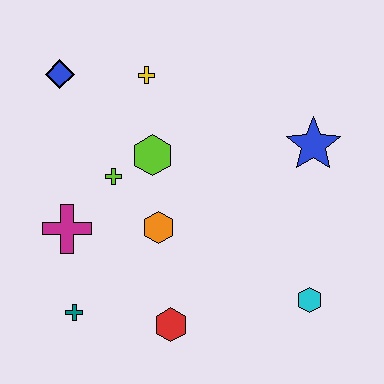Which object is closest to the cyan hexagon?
The red hexagon is closest to the cyan hexagon.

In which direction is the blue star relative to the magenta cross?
The blue star is to the right of the magenta cross.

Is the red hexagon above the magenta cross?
No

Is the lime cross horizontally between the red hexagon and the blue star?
No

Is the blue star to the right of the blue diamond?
Yes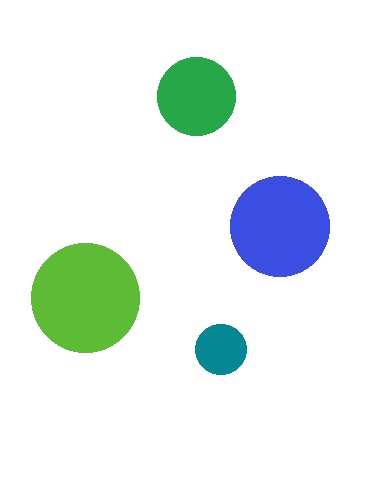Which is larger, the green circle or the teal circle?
The green one.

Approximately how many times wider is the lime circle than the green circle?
About 1.5 times wider.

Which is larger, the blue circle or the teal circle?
The blue one.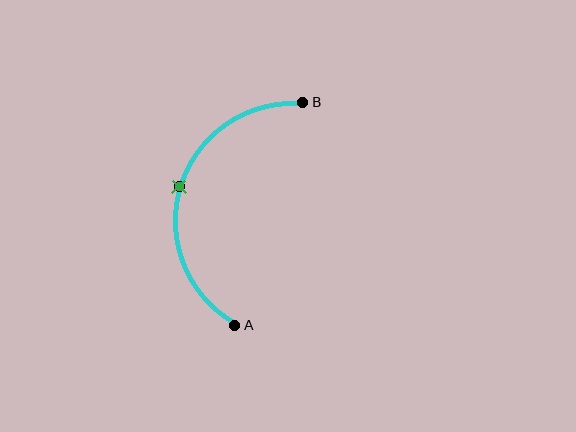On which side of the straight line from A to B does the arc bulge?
The arc bulges to the left of the straight line connecting A and B.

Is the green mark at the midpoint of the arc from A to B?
Yes. The green mark lies on the arc at equal arc-length from both A and B — it is the arc midpoint.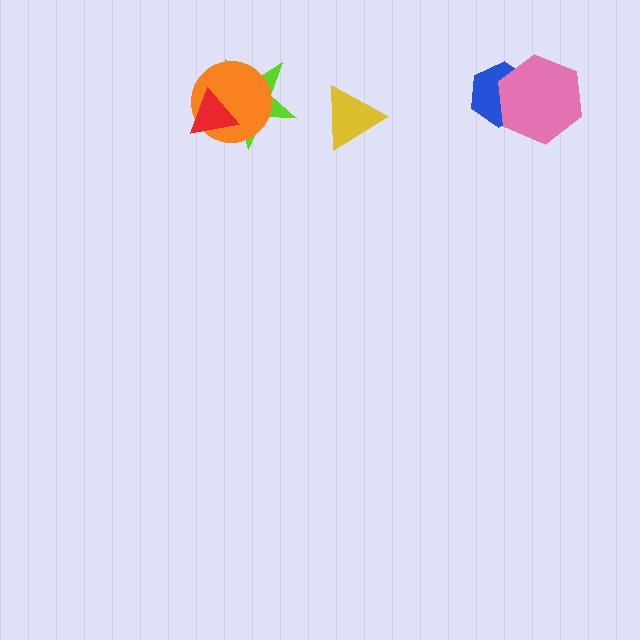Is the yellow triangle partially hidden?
No, no other shape covers it.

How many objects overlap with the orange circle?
2 objects overlap with the orange circle.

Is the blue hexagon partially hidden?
Yes, it is partially covered by another shape.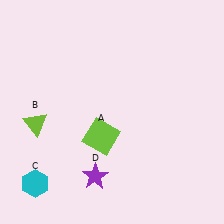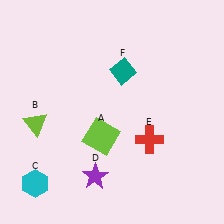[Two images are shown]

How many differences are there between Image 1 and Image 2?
There are 2 differences between the two images.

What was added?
A red cross (E), a teal diamond (F) were added in Image 2.